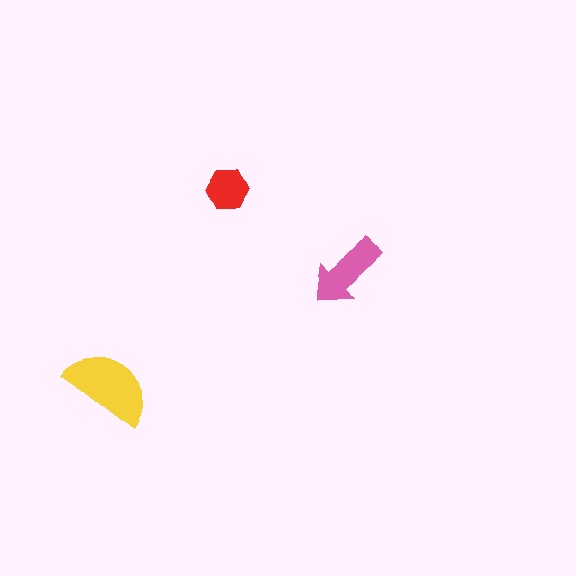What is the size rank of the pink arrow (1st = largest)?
2nd.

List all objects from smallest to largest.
The red hexagon, the pink arrow, the yellow semicircle.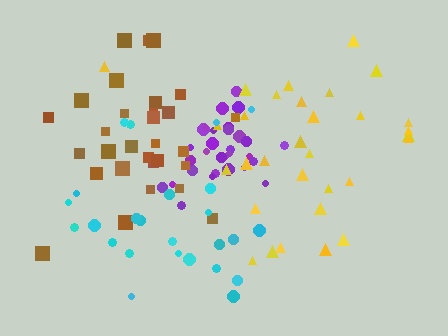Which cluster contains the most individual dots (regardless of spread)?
Yellow (31).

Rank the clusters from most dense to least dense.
purple, cyan, brown, yellow.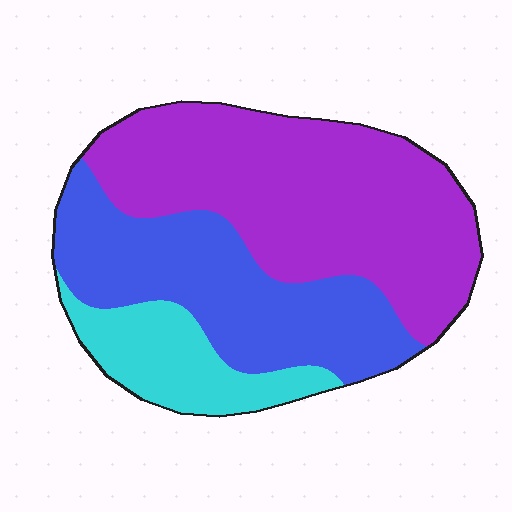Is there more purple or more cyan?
Purple.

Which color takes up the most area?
Purple, at roughly 50%.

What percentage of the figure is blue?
Blue takes up between a third and a half of the figure.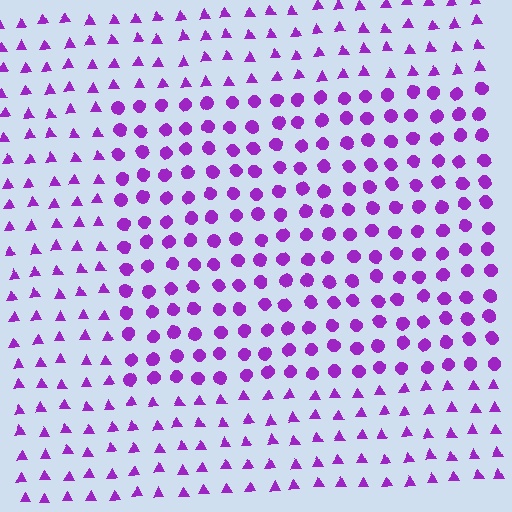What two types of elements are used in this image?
The image uses circles inside the rectangle region and triangles outside it.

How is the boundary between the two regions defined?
The boundary is defined by a change in element shape: circles inside vs. triangles outside. All elements share the same color and spacing.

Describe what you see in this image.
The image is filled with small purple elements arranged in a uniform grid. A rectangle-shaped region contains circles, while the surrounding area contains triangles. The boundary is defined purely by the change in element shape.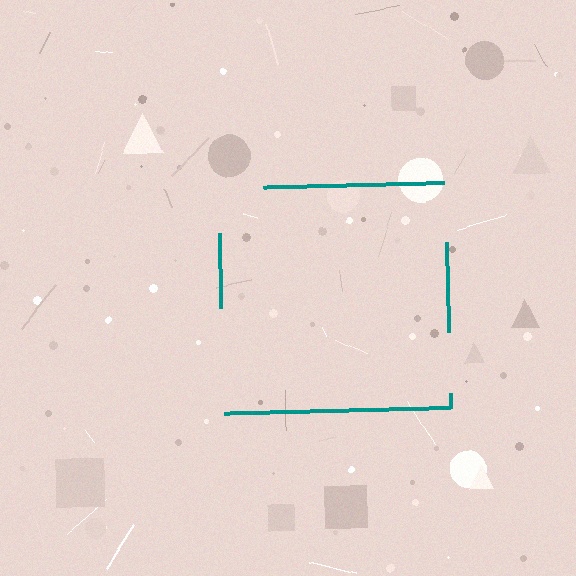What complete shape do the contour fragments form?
The contour fragments form a square.